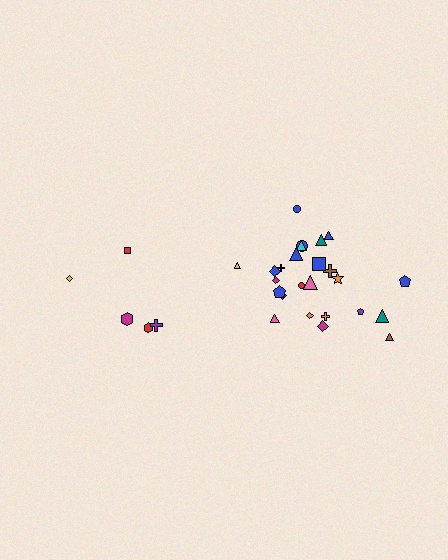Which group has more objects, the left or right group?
The right group.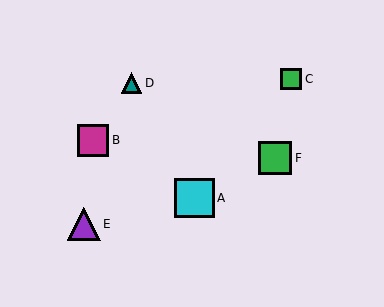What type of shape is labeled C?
Shape C is a green square.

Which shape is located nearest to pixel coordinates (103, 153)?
The magenta square (labeled B) at (93, 140) is nearest to that location.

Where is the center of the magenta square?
The center of the magenta square is at (93, 140).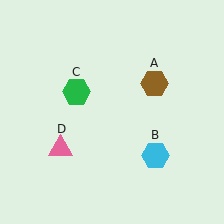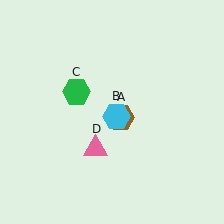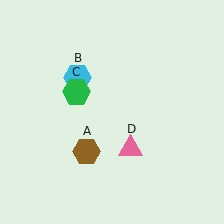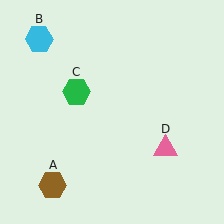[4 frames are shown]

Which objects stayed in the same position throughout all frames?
Green hexagon (object C) remained stationary.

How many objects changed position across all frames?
3 objects changed position: brown hexagon (object A), cyan hexagon (object B), pink triangle (object D).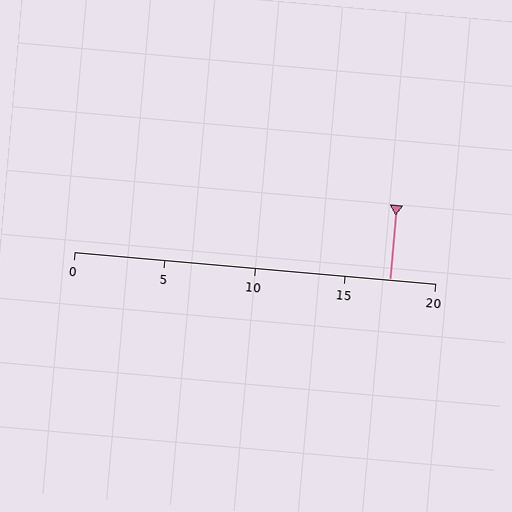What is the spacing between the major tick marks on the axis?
The major ticks are spaced 5 apart.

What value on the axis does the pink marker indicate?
The marker indicates approximately 17.5.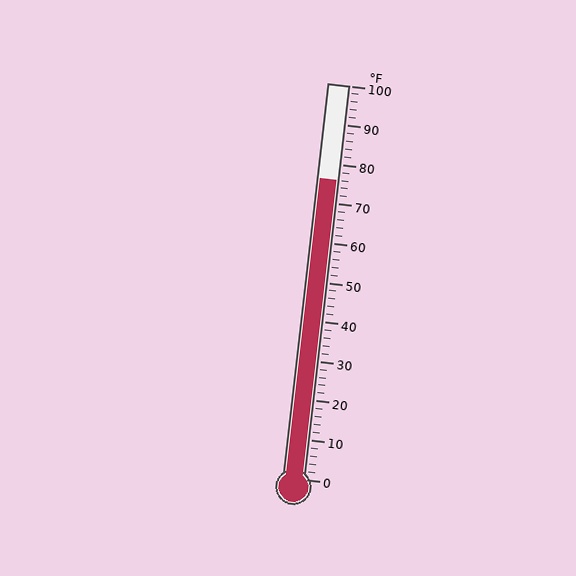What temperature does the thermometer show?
The thermometer shows approximately 76°F.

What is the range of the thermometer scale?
The thermometer scale ranges from 0°F to 100°F.